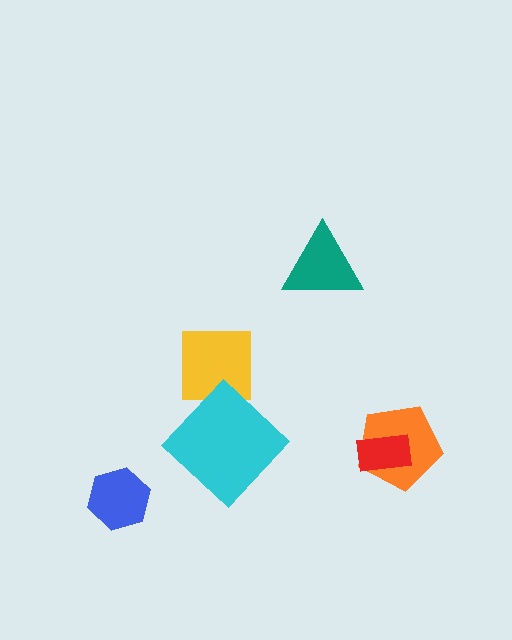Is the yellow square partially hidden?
No, no other shape covers it.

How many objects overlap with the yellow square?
0 objects overlap with the yellow square.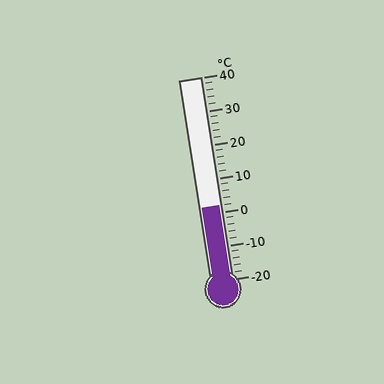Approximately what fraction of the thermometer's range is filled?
The thermometer is filled to approximately 35% of its range.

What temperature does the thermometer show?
The thermometer shows approximately 2°C.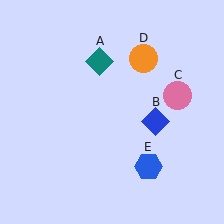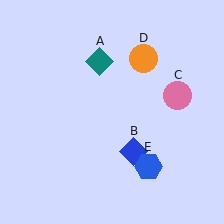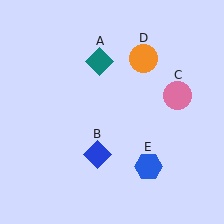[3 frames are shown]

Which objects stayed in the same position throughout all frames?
Teal diamond (object A) and pink circle (object C) and orange circle (object D) and blue hexagon (object E) remained stationary.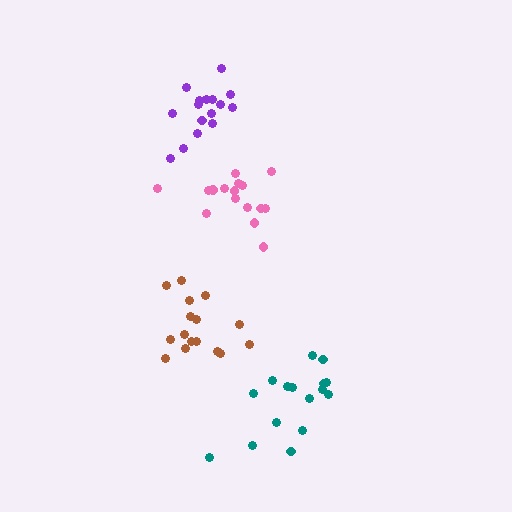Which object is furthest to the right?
The teal cluster is rightmost.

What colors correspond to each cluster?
The clusters are colored: brown, pink, purple, teal.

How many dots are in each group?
Group 1: 16 dots, Group 2: 16 dots, Group 3: 16 dots, Group 4: 16 dots (64 total).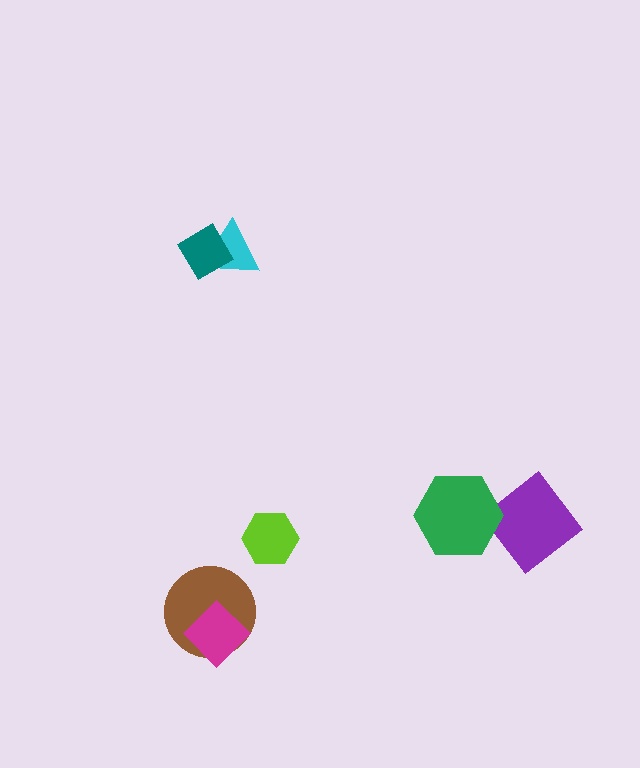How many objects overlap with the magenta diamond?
1 object overlaps with the magenta diamond.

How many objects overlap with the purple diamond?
0 objects overlap with the purple diamond.